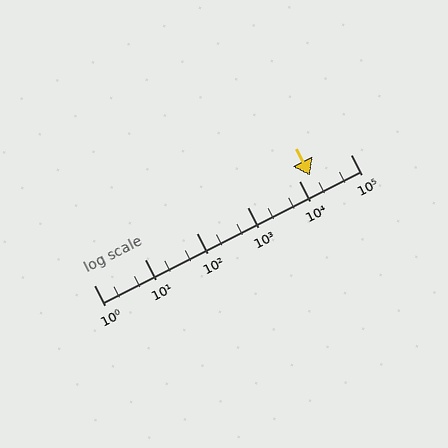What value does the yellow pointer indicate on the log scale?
The pointer indicates approximately 16000.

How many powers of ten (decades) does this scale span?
The scale spans 5 decades, from 1 to 100000.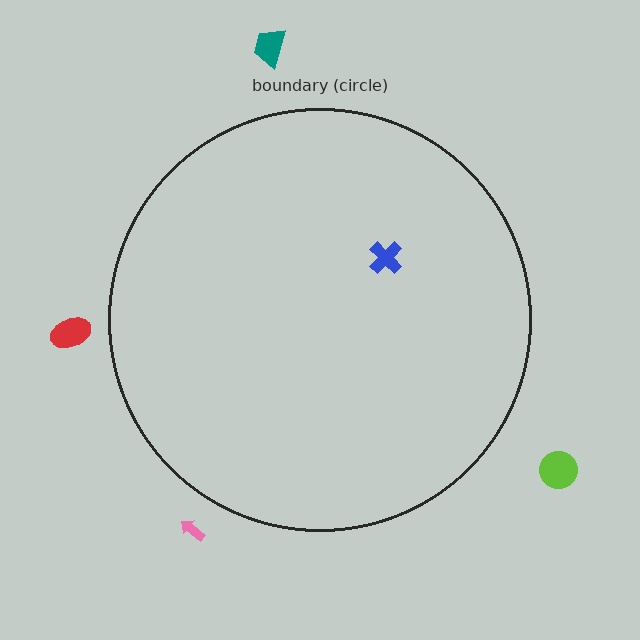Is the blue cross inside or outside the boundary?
Inside.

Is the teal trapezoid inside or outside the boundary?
Outside.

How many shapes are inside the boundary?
1 inside, 4 outside.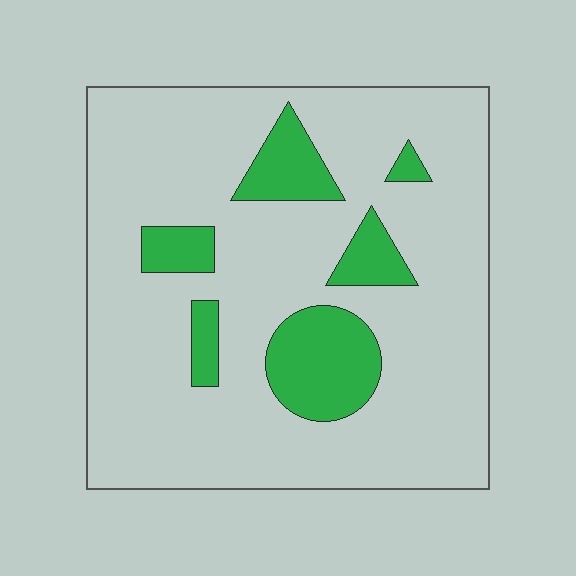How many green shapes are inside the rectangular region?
6.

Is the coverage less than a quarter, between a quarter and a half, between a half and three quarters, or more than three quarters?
Less than a quarter.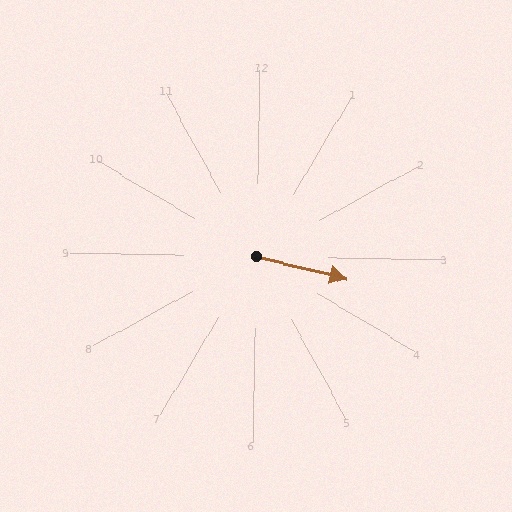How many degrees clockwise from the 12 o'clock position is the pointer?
Approximately 103 degrees.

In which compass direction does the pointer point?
East.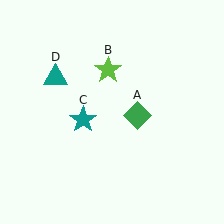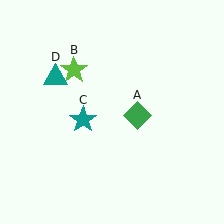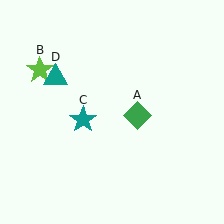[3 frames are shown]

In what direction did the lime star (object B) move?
The lime star (object B) moved left.